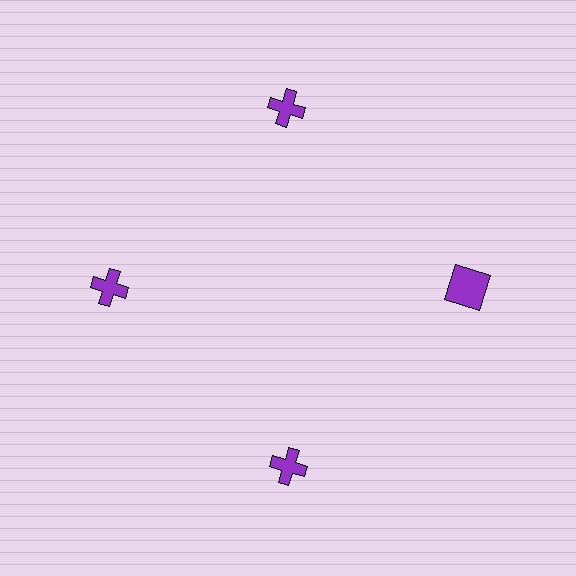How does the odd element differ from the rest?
It has a different shape: square instead of cross.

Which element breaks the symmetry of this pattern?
The purple square at roughly the 3 o'clock position breaks the symmetry. All other shapes are purple crosses.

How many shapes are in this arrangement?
There are 4 shapes arranged in a ring pattern.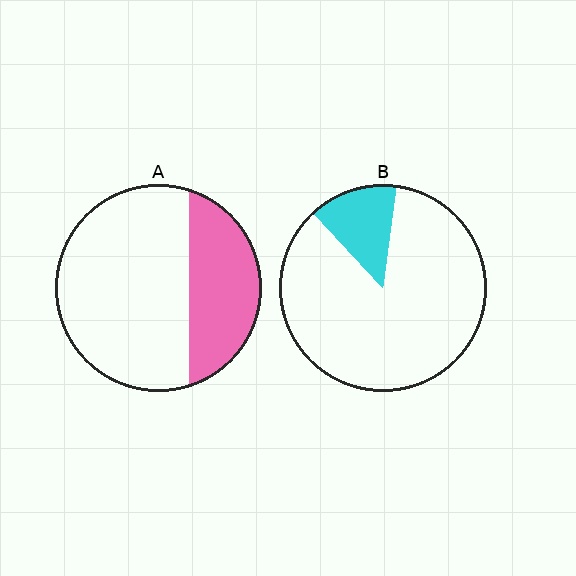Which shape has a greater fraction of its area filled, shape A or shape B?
Shape A.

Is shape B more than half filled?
No.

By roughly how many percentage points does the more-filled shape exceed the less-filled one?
By roughly 15 percentage points (A over B).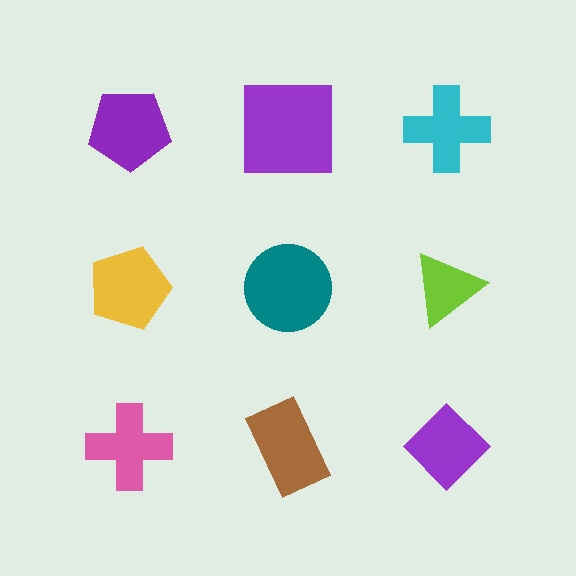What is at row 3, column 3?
A purple diamond.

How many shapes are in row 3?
3 shapes.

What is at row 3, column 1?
A pink cross.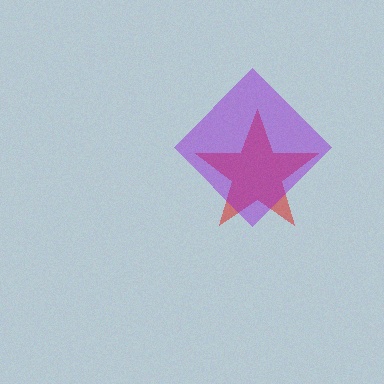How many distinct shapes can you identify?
There are 2 distinct shapes: a red star, a purple diamond.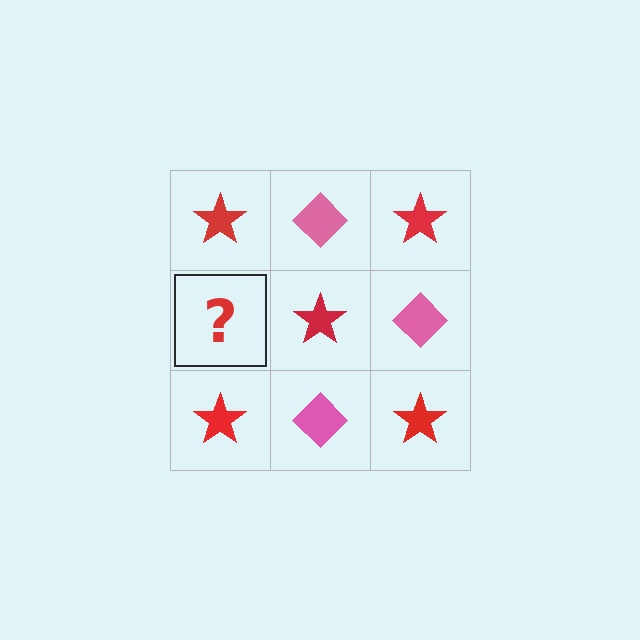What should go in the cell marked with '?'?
The missing cell should contain a pink diamond.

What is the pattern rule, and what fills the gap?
The rule is that it alternates red star and pink diamond in a checkerboard pattern. The gap should be filled with a pink diamond.